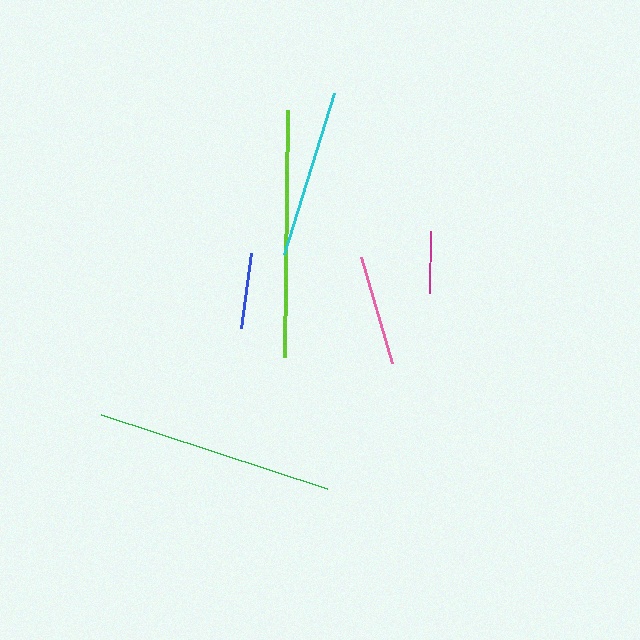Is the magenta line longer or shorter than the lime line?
The lime line is longer than the magenta line.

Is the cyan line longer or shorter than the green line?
The green line is longer than the cyan line.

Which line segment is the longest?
The lime line is the longest at approximately 246 pixels.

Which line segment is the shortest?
The magenta line is the shortest at approximately 62 pixels.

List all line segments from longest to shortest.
From longest to shortest: lime, green, cyan, pink, blue, magenta.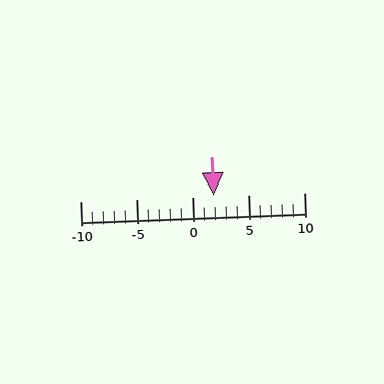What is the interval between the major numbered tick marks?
The major tick marks are spaced 5 units apart.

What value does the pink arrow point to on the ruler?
The pink arrow points to approximately 2.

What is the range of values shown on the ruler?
The ruler shows values from -10 to 10.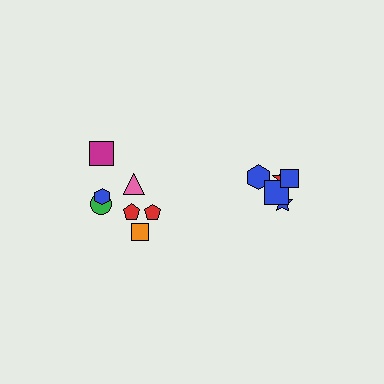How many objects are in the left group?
There are 7 objects.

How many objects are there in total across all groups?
There are 12 objects.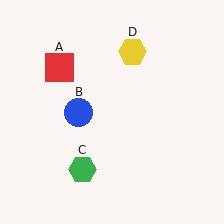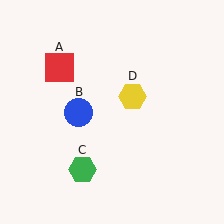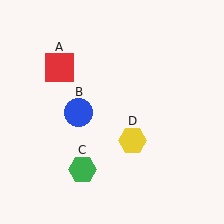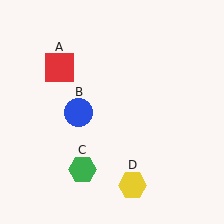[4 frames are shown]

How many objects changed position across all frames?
1 object changed position: yellow hexagon (object D).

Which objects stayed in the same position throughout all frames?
Red square (object A) and blue circle (object B) and green hexagon (object C) remained stationary.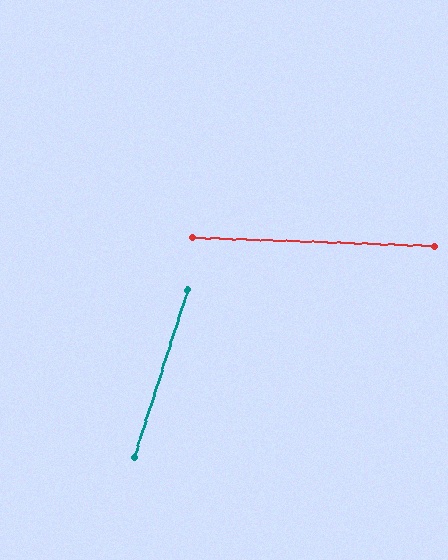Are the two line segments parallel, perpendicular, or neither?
Neither parallel nor perpendicular — they differ by about 74°.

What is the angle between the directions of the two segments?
Approximately 74 degrees.